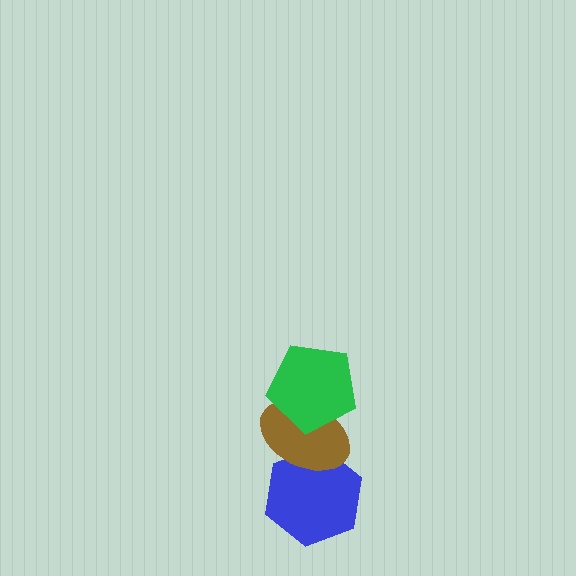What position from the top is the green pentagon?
The green pentagon is 1st from the top.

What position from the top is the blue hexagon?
The blue hexagon is 3rd from the top.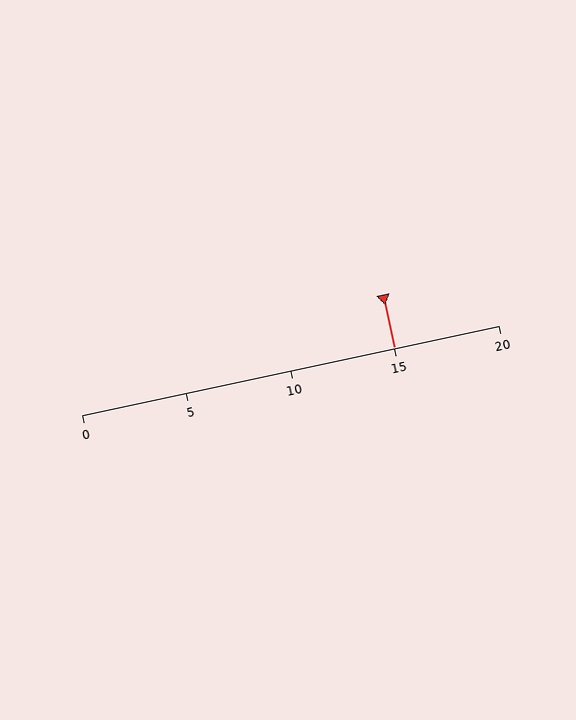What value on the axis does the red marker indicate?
The marker indicates approximately 15.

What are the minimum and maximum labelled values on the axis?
The axis runs from 0 to 20.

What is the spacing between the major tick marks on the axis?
The major ticks are spaced 5 apart.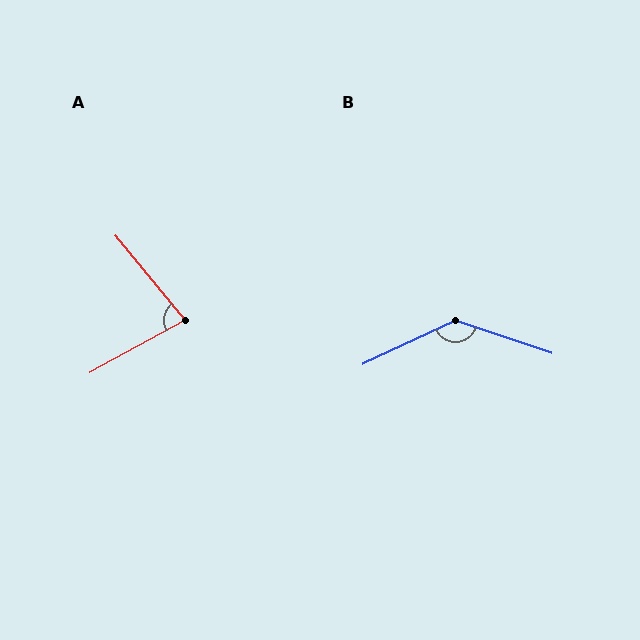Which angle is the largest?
B, at approximately 136 degrees.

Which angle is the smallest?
A, at approximately 79 degrees.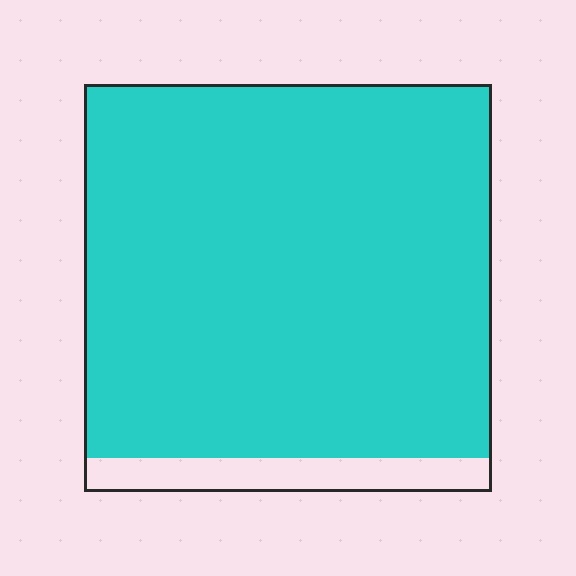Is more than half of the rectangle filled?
Yes.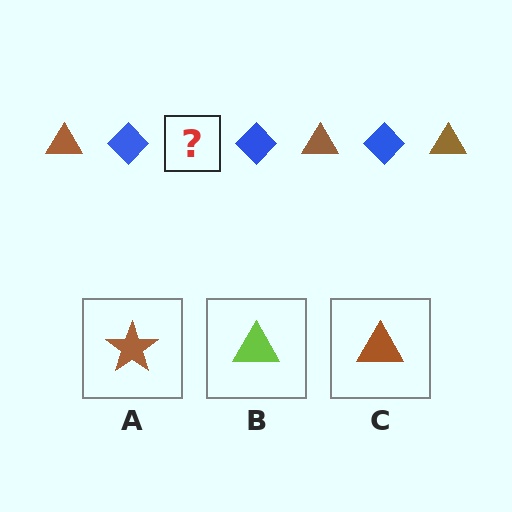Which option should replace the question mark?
Option C.